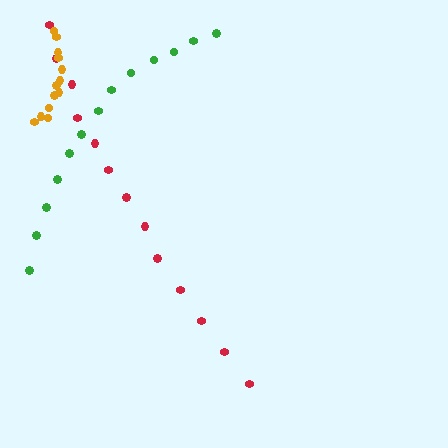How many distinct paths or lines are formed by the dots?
There are 3 distinct paths.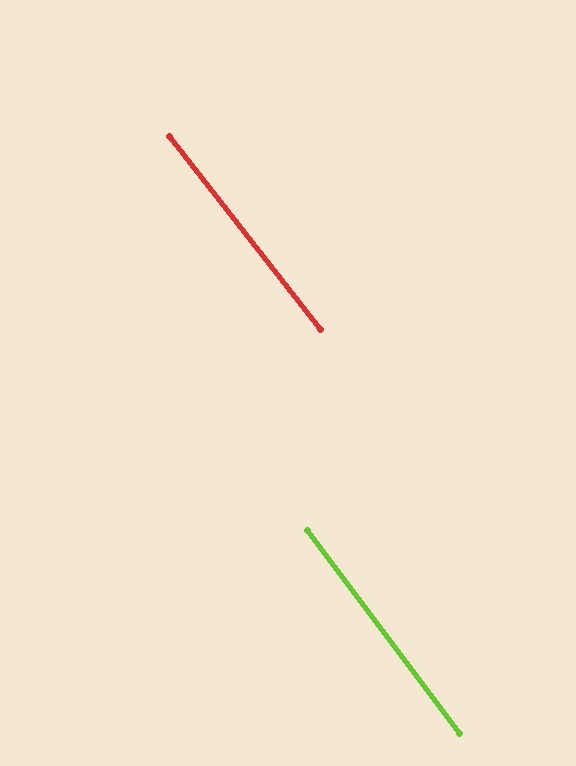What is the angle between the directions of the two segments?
Approximately 1 degree.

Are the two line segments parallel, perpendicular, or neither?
Parallel — their directions differ by only 1.3°.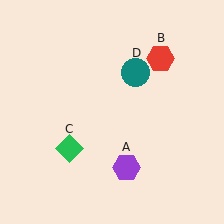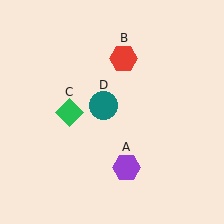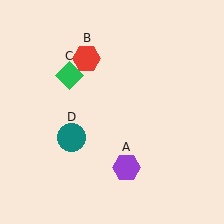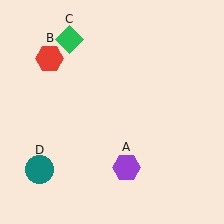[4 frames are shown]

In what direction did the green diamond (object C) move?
The green diamond (object C) moved up.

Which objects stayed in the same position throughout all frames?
Purple hexagon (object A) remained stationary.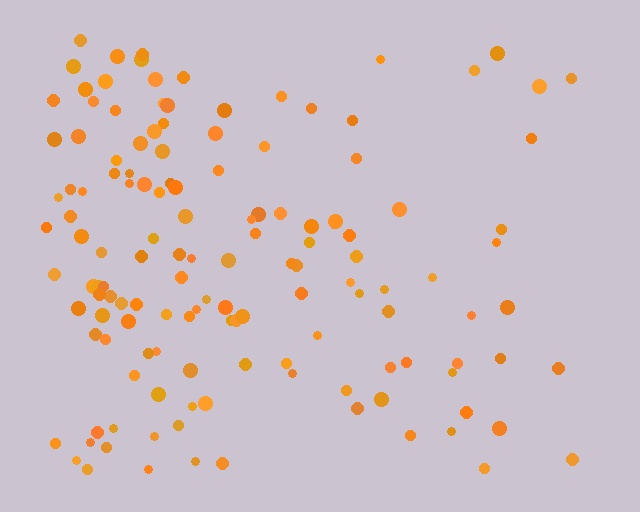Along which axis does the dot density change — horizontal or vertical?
Horizontal.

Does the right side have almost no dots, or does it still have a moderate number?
Still a moderate number, just noticeably fewer than the left.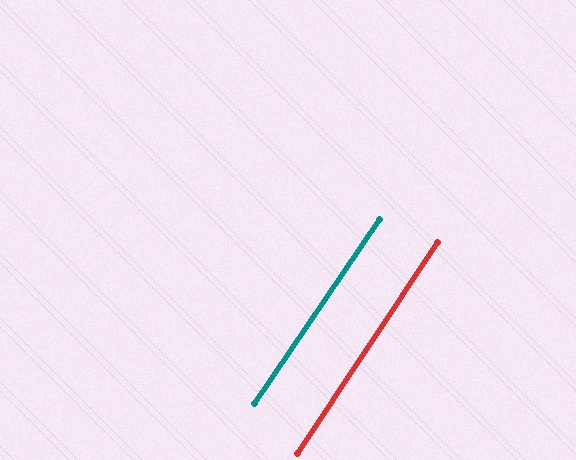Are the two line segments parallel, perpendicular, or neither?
Parallel — their directions differ by only 0.6°.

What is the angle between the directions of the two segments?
Approximately 1 degree.